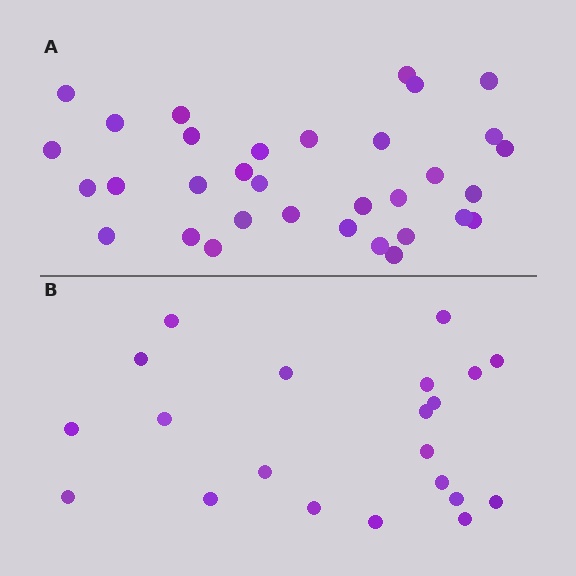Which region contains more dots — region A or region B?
Region A (the top region) has more dots.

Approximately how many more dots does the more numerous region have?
Region A has roughly 12 or so more dots than region B.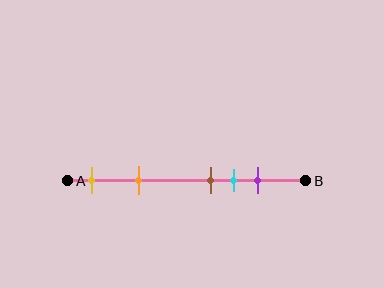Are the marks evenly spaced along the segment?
No, the marks are not evenly spaced.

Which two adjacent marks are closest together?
The brown and cyan marks are the closest adjacent pair.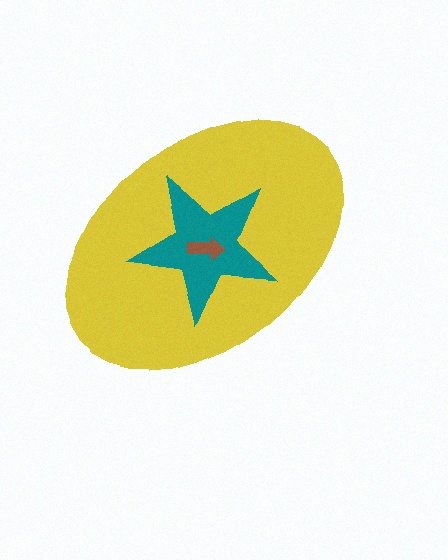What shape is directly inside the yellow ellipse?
The teal star.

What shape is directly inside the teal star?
The brown arrow.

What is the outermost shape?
The yellow ellipse.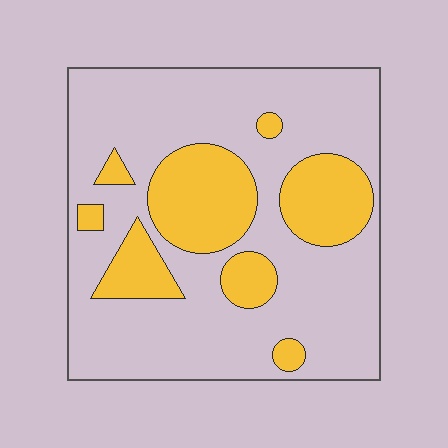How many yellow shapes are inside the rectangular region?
8.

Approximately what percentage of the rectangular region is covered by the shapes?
Approximately 25%.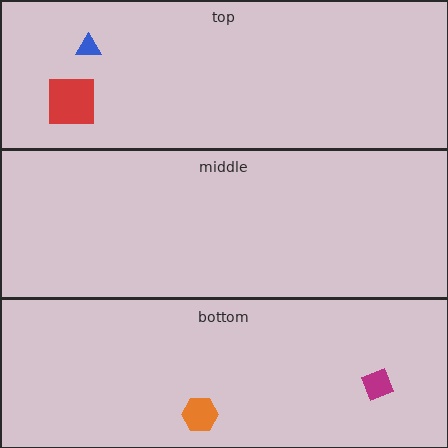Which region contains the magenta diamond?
The bottom region.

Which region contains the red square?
The top region.